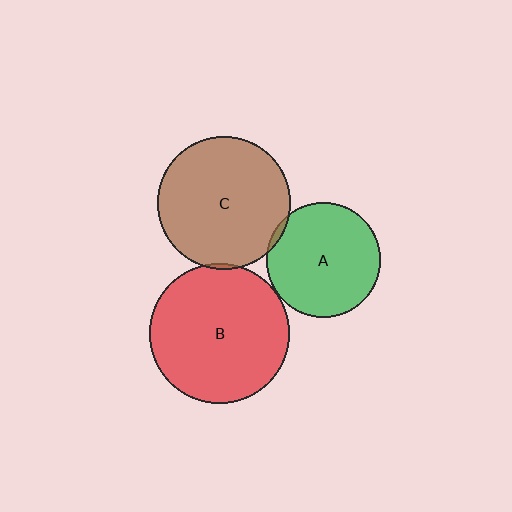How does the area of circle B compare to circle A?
Approximately 1.5 times.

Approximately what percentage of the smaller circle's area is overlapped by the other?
Approximately 5%.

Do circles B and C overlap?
Yes.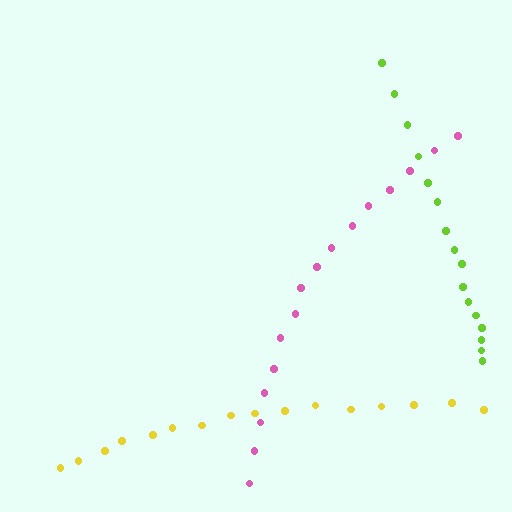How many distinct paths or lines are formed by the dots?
There are 3 distinct paths.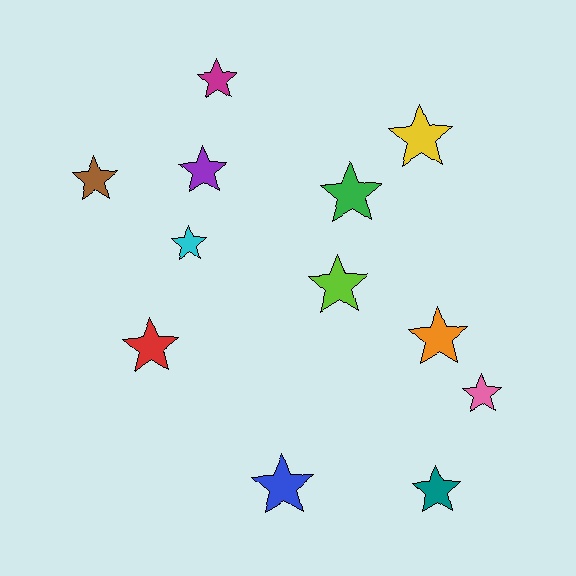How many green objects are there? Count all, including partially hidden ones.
There is 1 green object.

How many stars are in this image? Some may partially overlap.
There are 12 stars.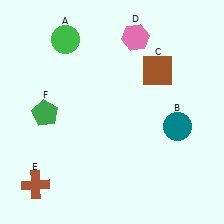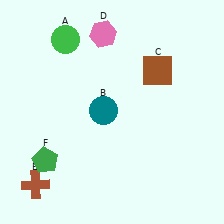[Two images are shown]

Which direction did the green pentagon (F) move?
The green pentagon (F) moved down.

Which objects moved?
The objects that moved are: the teal circle (B), the pink hexagon (D), the green pentagon (F).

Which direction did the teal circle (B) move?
The teal circle (B) moved left.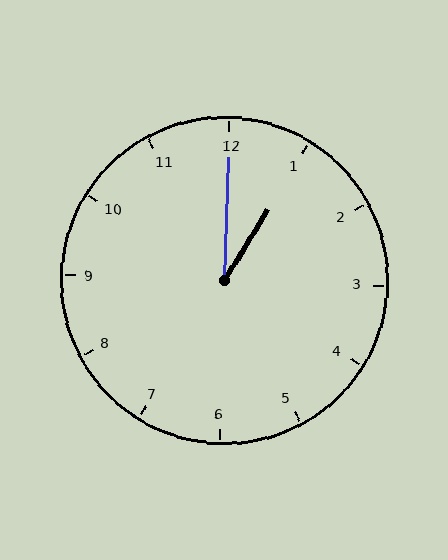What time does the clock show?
1:00.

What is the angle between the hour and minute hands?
Approximately 30 degrees.